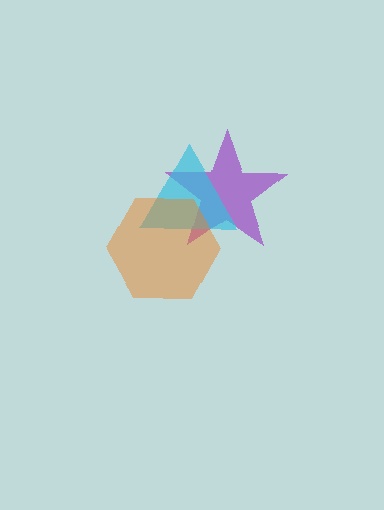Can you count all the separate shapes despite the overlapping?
Yes, there are 3 separate shapes.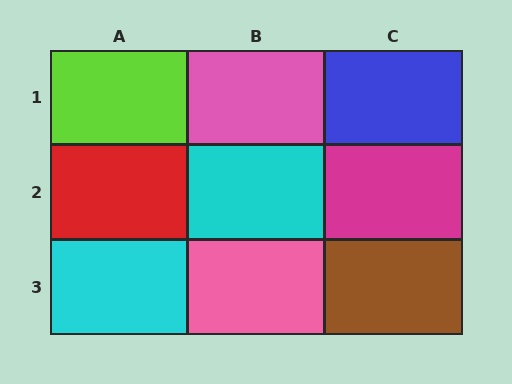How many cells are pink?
2 cells are pink.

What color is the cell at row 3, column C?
Brown.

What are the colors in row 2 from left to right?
Red, cyan, magenta.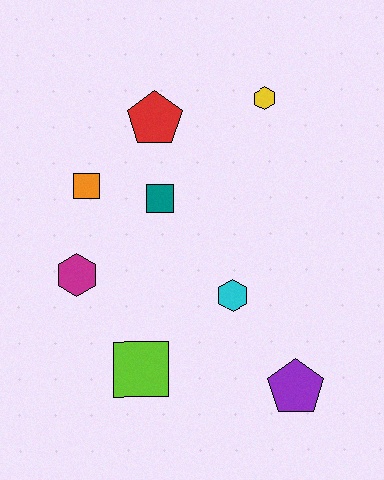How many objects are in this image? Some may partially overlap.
There are 8 objects.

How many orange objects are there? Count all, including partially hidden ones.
There is 1 orange object.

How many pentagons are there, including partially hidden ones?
There are 2 pentagons.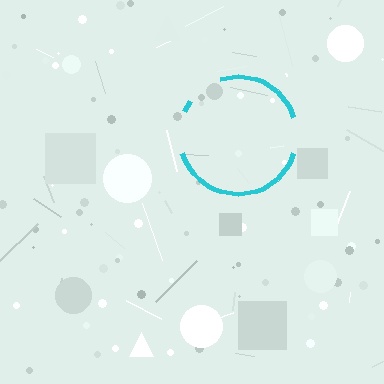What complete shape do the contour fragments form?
The contour fragments form a circle.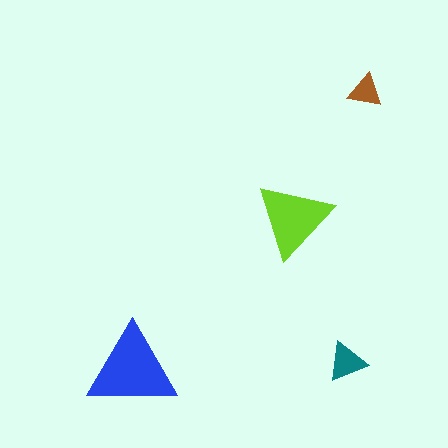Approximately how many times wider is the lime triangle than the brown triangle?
About 2 times wider.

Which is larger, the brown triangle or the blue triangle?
The blue one.